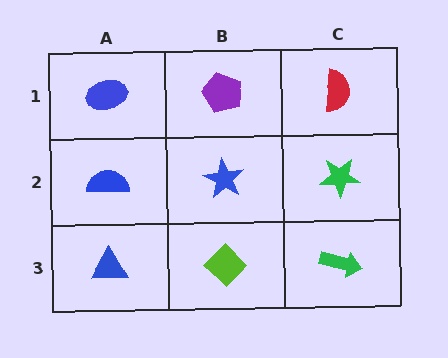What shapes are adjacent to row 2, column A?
A blue ellipse (row 1, column A), a blue triangle (row 3, column A), a blue star (row 2, column B).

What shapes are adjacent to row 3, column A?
A blue semicircle (row 2, column A), a lime diamond (row 3, column B).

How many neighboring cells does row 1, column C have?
2.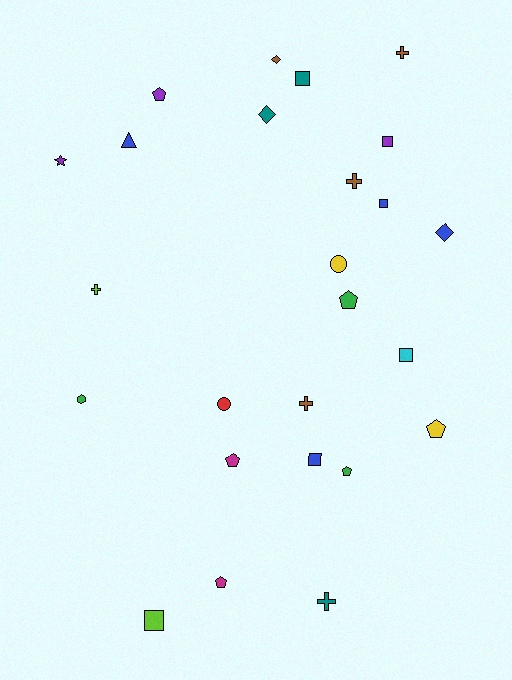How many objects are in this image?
There are 25 objects.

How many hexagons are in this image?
There is 1 hexagon.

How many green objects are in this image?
There are 3 green objects.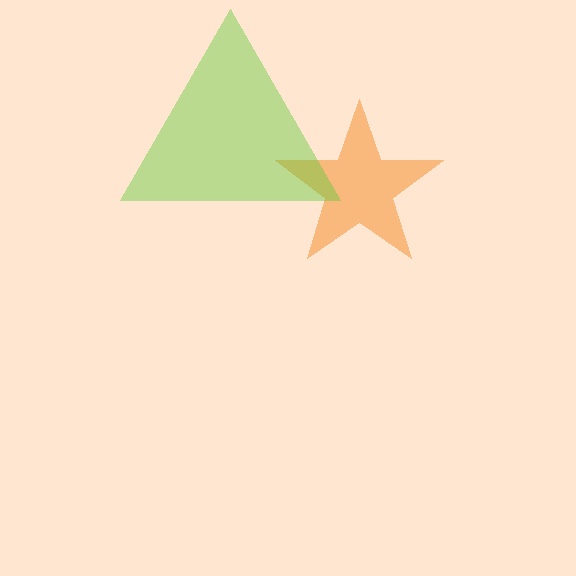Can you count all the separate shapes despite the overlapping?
Yes, there are 2 separate shapes.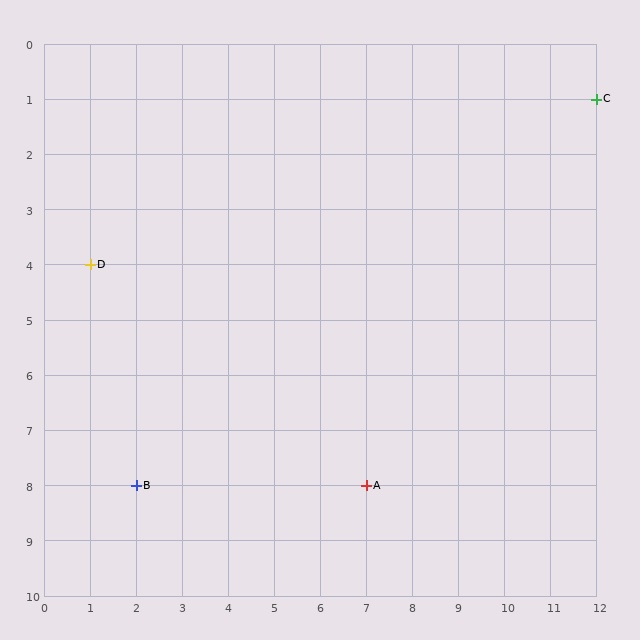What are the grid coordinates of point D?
Point D is at grid coordinates (1, 4).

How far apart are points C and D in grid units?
Points C and D are 11 columns and 3 rows apart (about 11.4 grid units diagonally).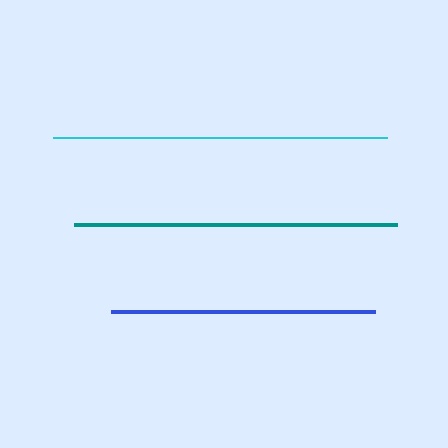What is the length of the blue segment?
The blue segment is approximately 263 pixels long.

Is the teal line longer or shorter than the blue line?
The teal line is longer than the blue line.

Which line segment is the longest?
The cyan line is the longest at approximately 334 pixels.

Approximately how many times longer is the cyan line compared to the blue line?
The cyan line is approximately 1.3 times the length of the blue line.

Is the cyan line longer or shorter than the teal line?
The cyan line is longer than the teal line.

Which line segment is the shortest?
The blue line is the shortest at approximately 263 pixels.